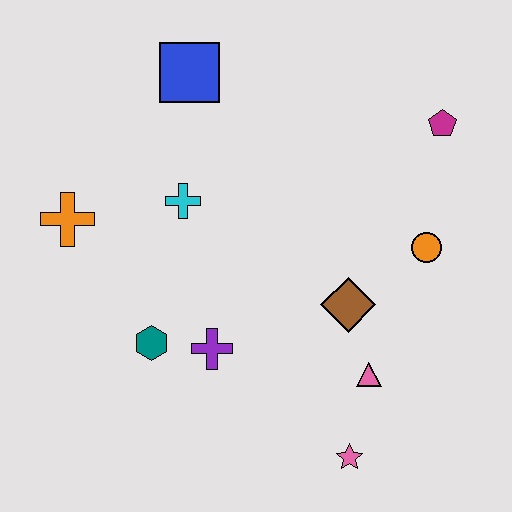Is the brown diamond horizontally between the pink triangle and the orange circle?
No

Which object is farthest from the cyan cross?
The pink star is farthest from the cyan cross.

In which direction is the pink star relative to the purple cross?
The pink star is to the right of the purple cross.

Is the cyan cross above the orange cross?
Yes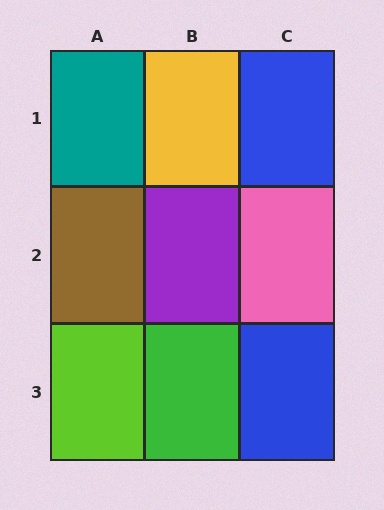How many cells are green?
1 cell is green.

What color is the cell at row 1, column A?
Teal.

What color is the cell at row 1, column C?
Blue.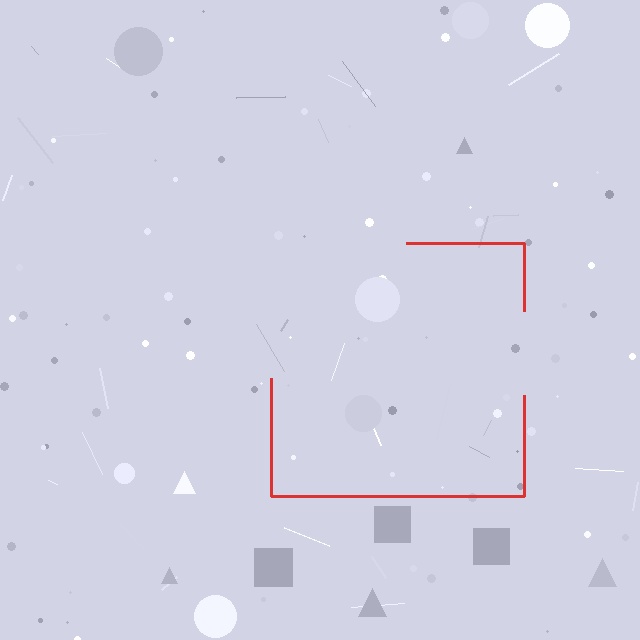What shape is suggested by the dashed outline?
The dashed outline suggests a square.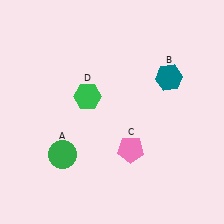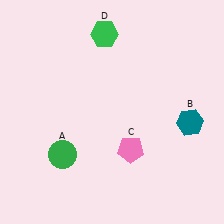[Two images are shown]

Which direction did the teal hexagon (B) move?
The teal hexagon (B) moved down.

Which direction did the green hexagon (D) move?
The green hexagon (D) moved up.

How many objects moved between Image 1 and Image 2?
2 objects moved between the two images.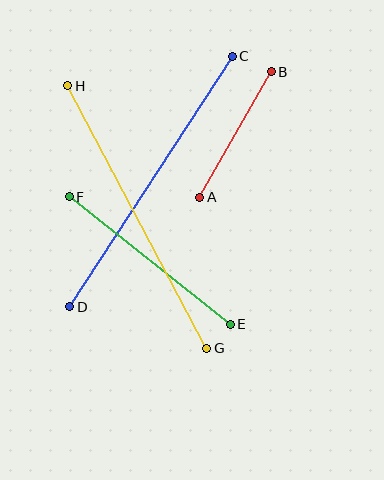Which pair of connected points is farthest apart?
Points C and D are farthest apart.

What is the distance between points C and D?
The distance is approximately 299 pixels.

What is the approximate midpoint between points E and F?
The midpoint is at approximately (150, 260) pixels.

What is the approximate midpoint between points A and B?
The midpoint is at approximately (235, 135) pixels.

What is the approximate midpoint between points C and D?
The midpoint is at approximately (151, 181) pixels.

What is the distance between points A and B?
The distance is approximately 145 pixels.